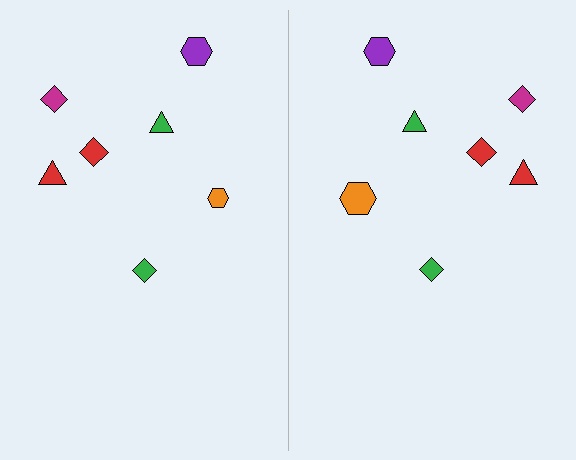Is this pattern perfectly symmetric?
No, the pattern is not perfectly symmetric. The orange hexagon on the right side has a different size than its mirror counterpart.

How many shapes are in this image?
There are 14 shapes in this image.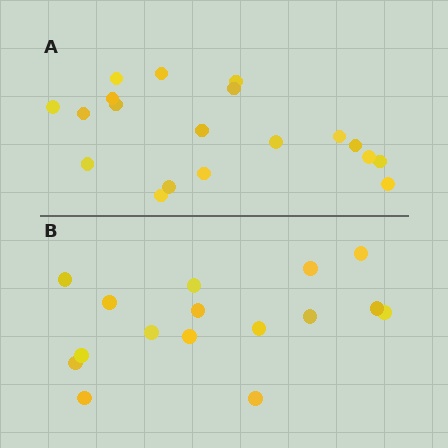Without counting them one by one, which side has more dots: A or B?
Region A (the top region) has more dots.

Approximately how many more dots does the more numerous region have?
Region A has just a few more — roughly 2 or 3 more dots than region B.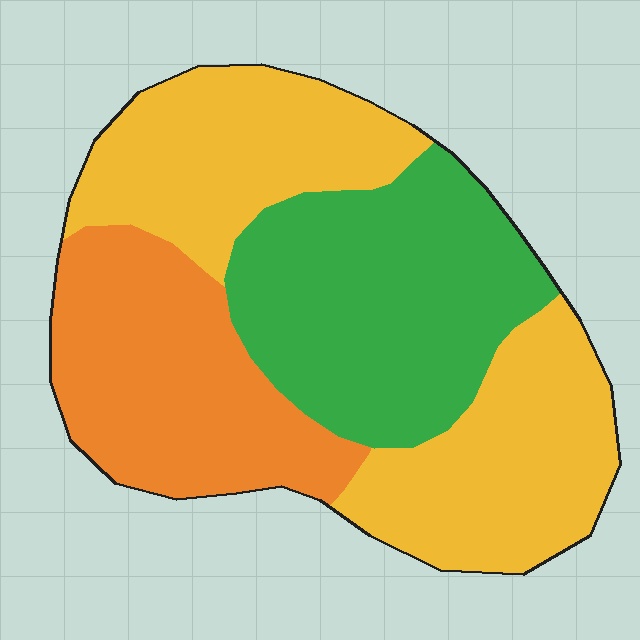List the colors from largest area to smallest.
From largest to smallest: yellow, green, orange.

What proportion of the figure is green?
Green covers 31% of the figure.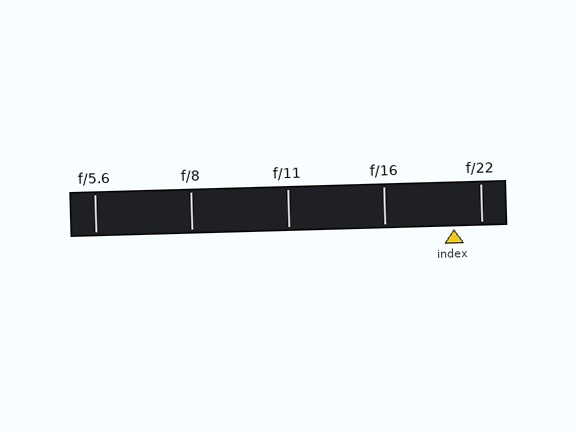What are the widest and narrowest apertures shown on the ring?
The widest aperture shown is f/5.6 and the narrowest is f/22.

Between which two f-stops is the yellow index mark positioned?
The index mark is between f/16 and f/22.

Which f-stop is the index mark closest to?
The index mark is closest to f/22.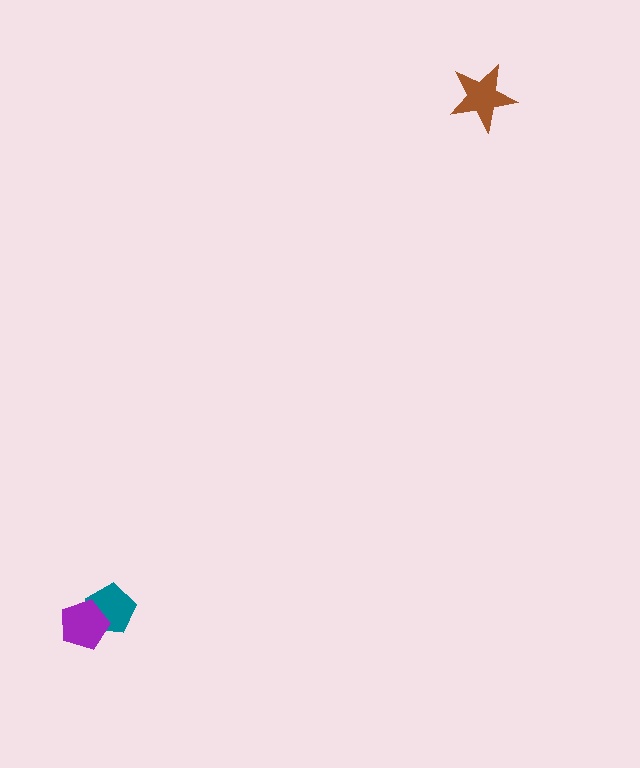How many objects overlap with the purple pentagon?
1 object overlaps with the purple pentagon.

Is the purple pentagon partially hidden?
No, no other shape covers it.